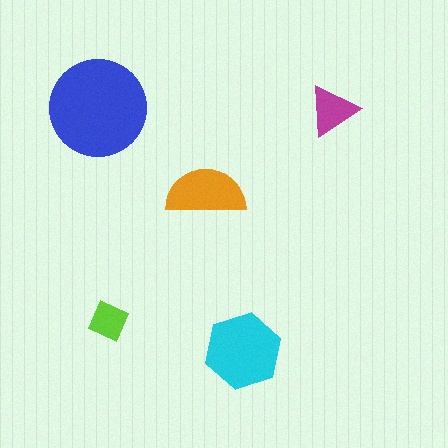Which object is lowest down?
The cyan hexagon is bottommost.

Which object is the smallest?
The lime diamond.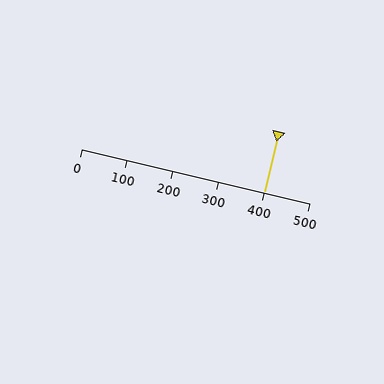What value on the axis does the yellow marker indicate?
The marker indicates approximately 400.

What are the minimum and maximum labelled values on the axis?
The axis runs from 0 to 500.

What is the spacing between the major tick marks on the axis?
The major ticks are spaced 100 apart.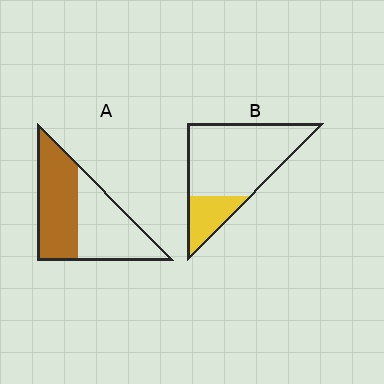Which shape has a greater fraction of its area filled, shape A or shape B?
Shape A.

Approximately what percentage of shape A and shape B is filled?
A is approximately 50% and B is approximately 25%.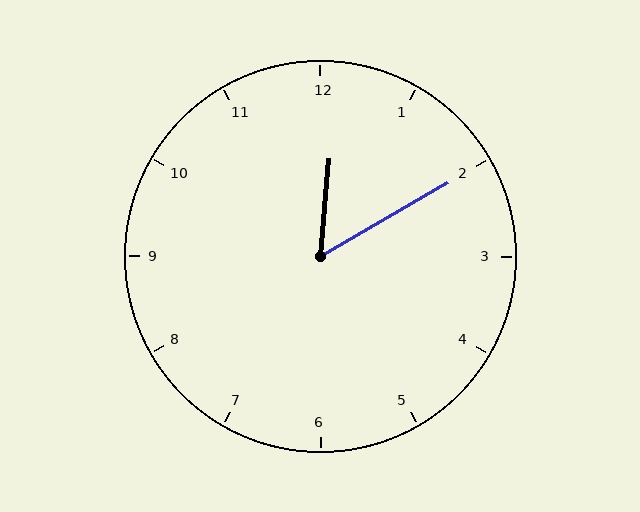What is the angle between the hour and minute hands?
Approximately 55 degrees.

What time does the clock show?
12:10.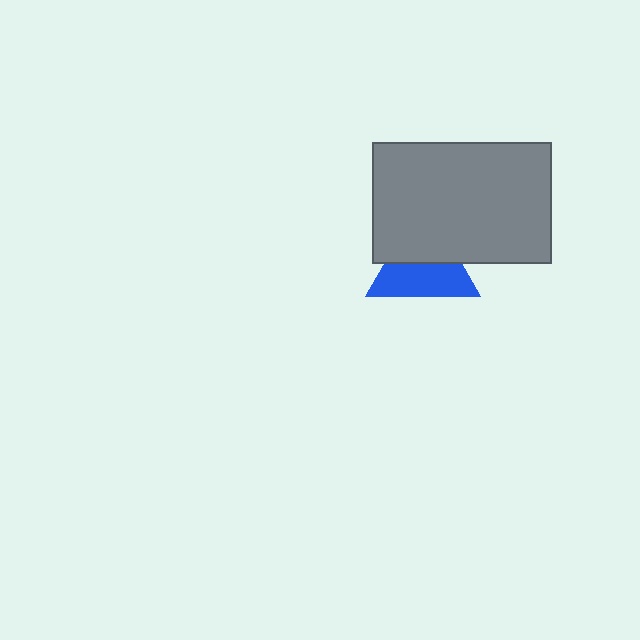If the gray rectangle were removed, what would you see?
You would see the complete blue triangle.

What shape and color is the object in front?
The object in front is a gray rectangle.